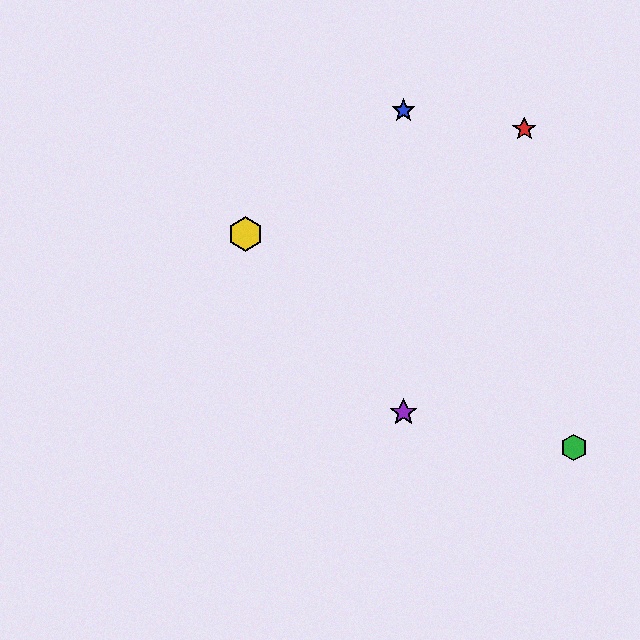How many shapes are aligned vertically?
2 shapes (the blue star, the purple star) are aligned vertically.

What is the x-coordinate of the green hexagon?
The green hexagon is at x≈573.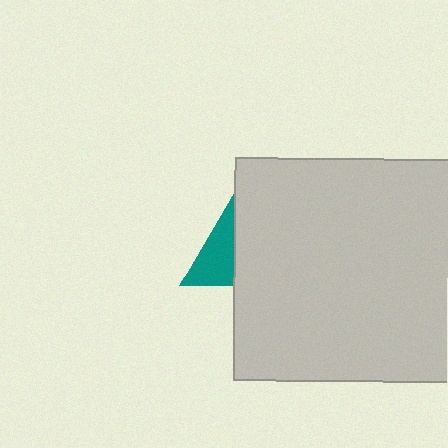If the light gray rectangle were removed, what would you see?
You would see the complete teal triangle.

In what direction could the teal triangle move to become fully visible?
The teal triangle could move left. That would shift it out from behind the light gray rectangle entirely.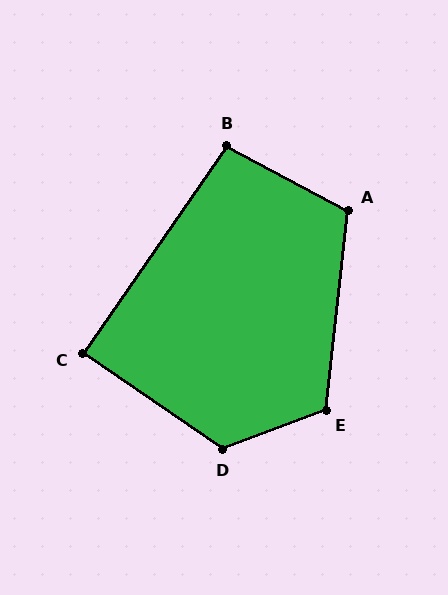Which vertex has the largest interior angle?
D, at approximately 125 degrees.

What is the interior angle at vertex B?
Approximately 97 degrees (obtuse).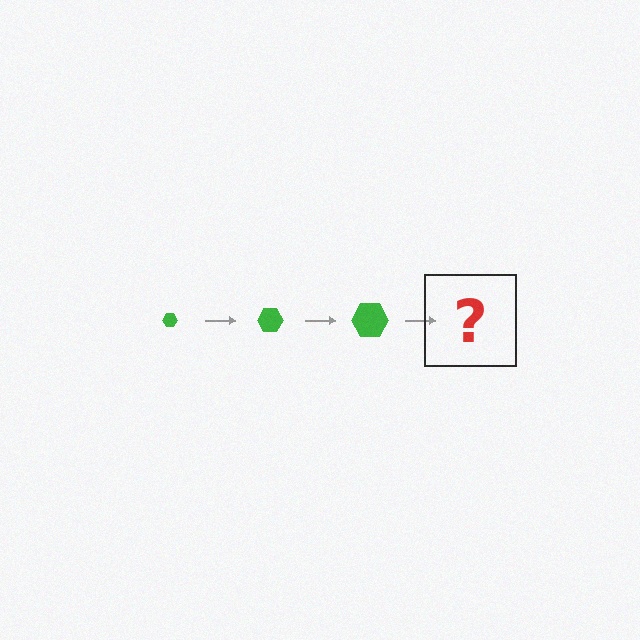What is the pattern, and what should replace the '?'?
The pattern is that the hexagon gets progressively larger each step. The '?' should be a green hexagon, larger than the previous one.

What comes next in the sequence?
The next element should be a green hexagon, larger than the previous one.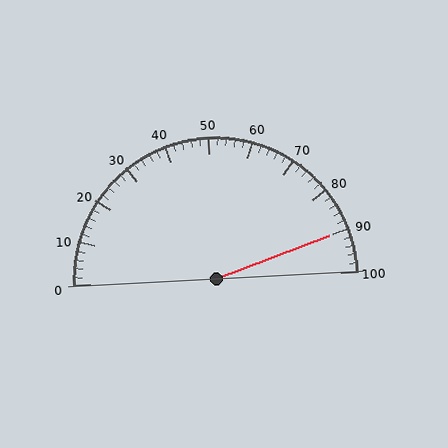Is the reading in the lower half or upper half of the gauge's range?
The reading is in the upper half of the range (0 to 100).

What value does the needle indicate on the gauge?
The needle indicates approximately 90.